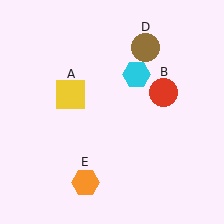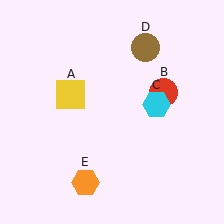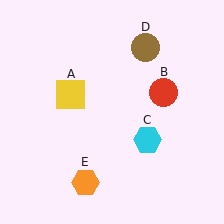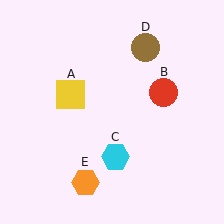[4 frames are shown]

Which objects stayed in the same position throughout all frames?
Yellow square (object A) and red circle (object B) and brown circle (object D) and orange hexagon (object E) remained stationary.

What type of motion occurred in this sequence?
The cyan hexagon (object C) rotated clockwise around the center of the scene.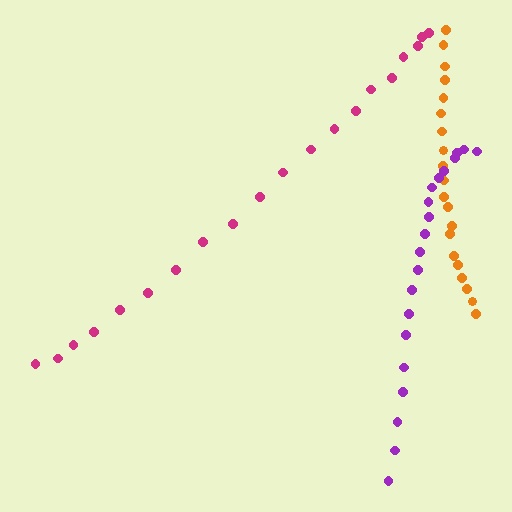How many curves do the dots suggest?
There are 3 distinct paths.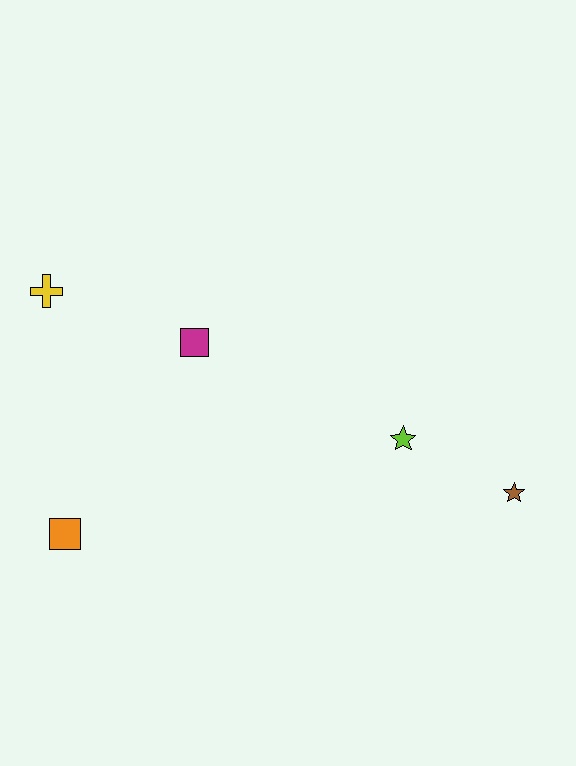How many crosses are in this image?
There is 1 cross.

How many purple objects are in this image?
There are no purple objects.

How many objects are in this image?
There are 5 objects.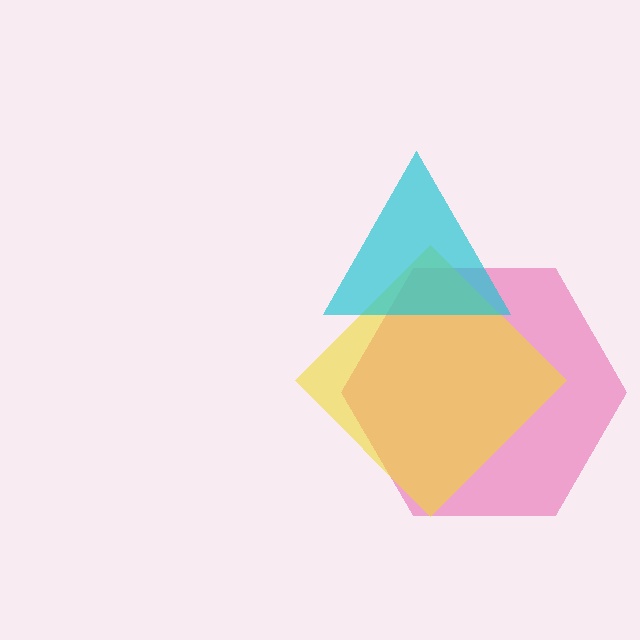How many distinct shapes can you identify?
There are 3 distinct shapes: a pink hexagon, a yellow diamond, a cyan triangle.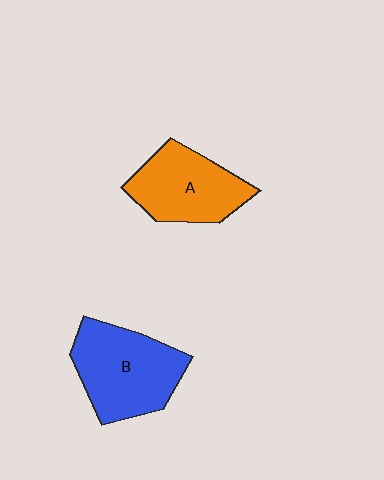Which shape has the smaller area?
Shape A (orange).